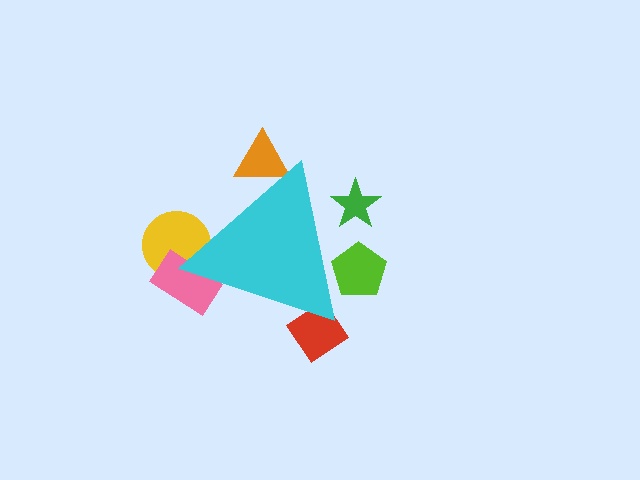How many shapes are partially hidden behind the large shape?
6 shapes are partially hidden.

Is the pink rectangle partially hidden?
Yes, the pink rectangle is partially hidden behind the cyan triangle.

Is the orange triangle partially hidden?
Yes, the orange triangle is partially hidden behind the cyan triangle.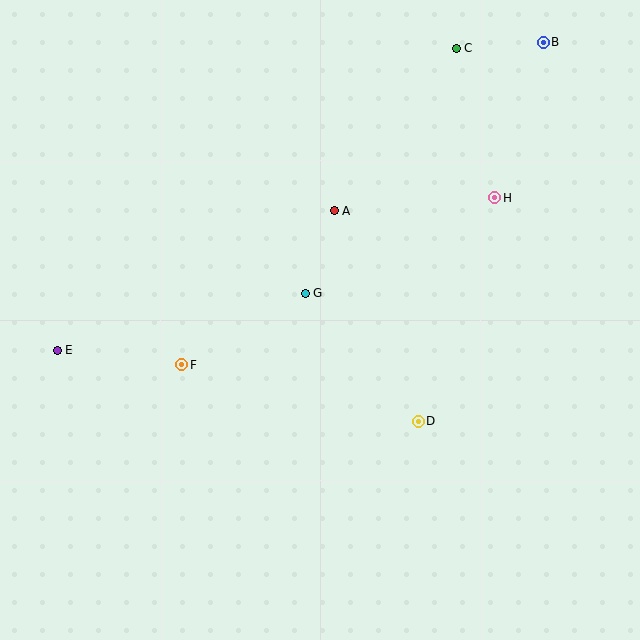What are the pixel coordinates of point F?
Point F is at (182, 365).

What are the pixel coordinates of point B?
Point B is at (543, 42).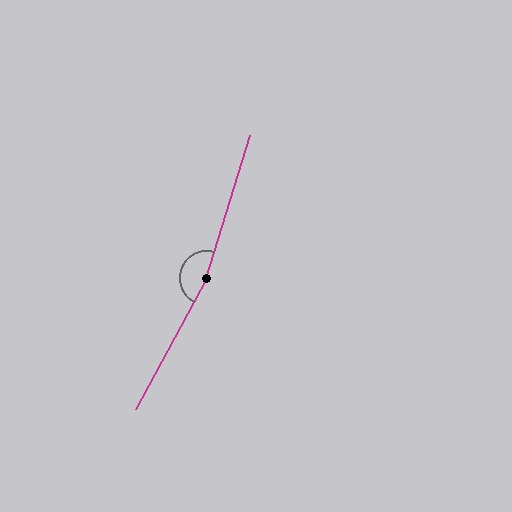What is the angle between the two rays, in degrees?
Approximately 169 degrees.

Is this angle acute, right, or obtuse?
It is obtuse.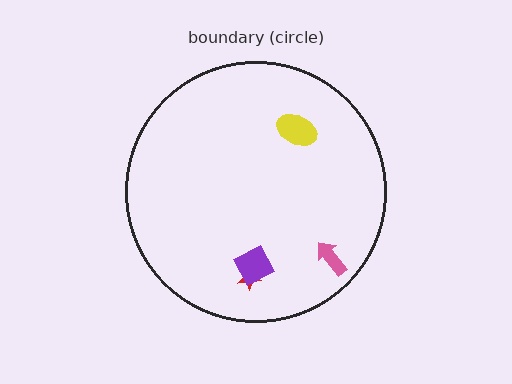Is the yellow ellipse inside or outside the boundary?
Inside.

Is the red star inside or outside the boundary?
Inside.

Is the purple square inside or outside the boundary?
Inside.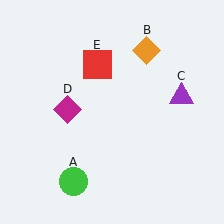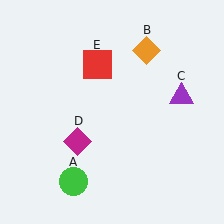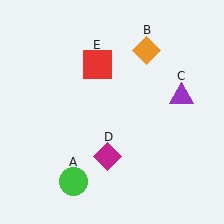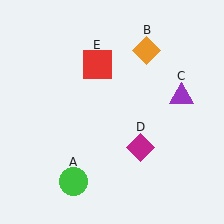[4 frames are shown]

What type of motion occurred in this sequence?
The magenta diamond (object D) rotated counterclockwise around the center of the scene.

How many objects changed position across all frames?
1 object changed position: magenta diamond (object D).